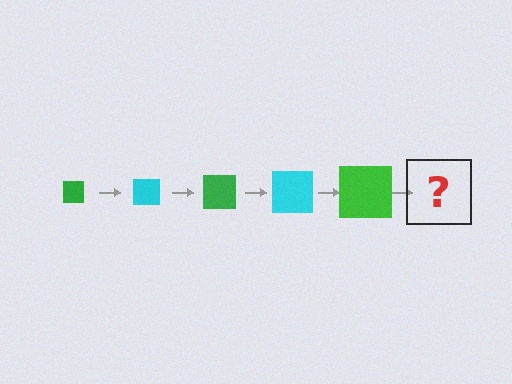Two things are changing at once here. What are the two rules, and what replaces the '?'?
The two rules are that the square grows larger each step and the color cycles through green and cyan. The '?' should be a cyan square, larger than the previous one.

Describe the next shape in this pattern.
It should be a cyan square, larger than the previous one.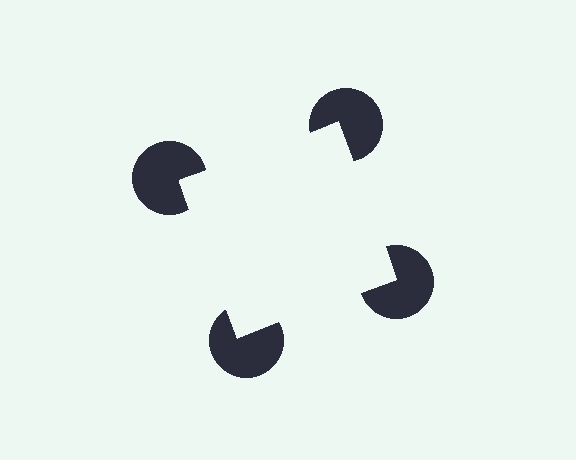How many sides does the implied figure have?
4 sides.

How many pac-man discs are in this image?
There are 4 — one at each vertex of the illusory square.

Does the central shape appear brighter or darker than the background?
It typically appears slightly brighter than the background, even though no actual brightness change is drawn.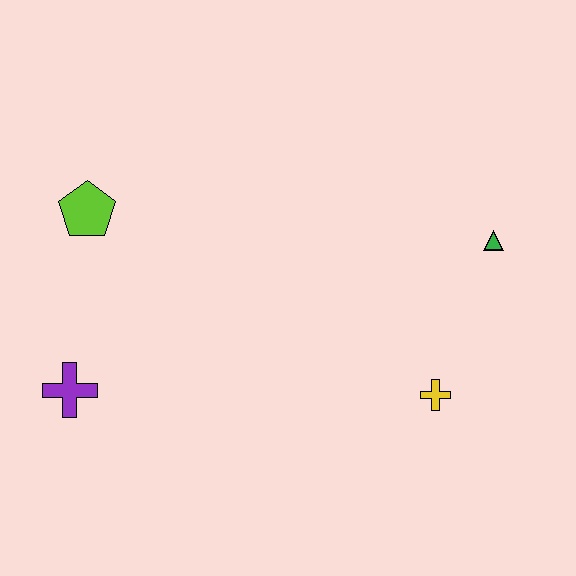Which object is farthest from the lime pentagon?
The green triangle is farthest from the lime pentagon.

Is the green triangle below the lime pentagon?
Yes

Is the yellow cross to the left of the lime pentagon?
No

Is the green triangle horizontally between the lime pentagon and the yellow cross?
No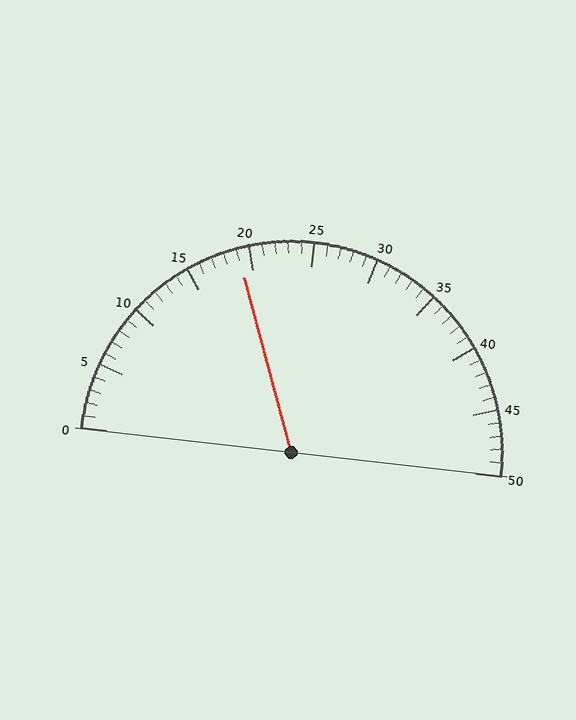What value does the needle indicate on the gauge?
The needle indicates approximately 19.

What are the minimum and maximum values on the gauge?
The gauge ranges from 0 to 50.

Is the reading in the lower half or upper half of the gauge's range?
The reading is in the lower half of the range (0 to 50).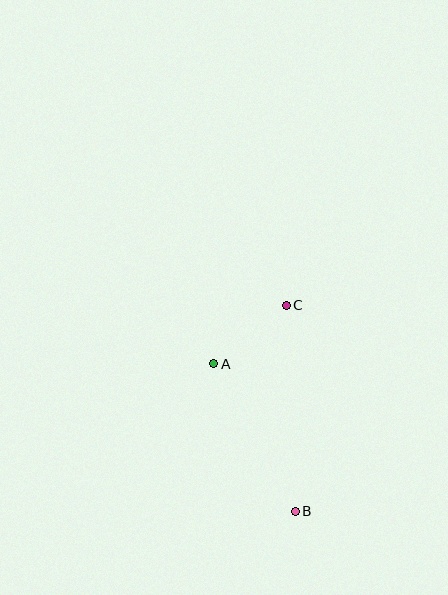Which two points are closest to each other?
Points A and C are closest to each other.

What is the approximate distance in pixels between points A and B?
The distance between A and B is approximately 168 pixels.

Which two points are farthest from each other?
Points B and C are farthest from each other.